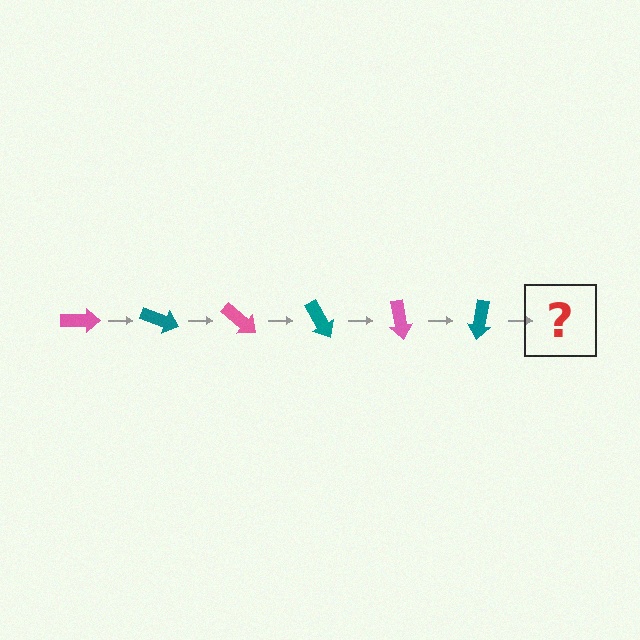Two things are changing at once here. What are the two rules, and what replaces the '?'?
The two rules are that it rotates 20 degrees each step and the color cycles through pink and teal. The '?' should be a pink arrow, rotated 120 degrees from the start.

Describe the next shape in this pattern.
It should be a pink arrow, rotated 120 degrees from the start.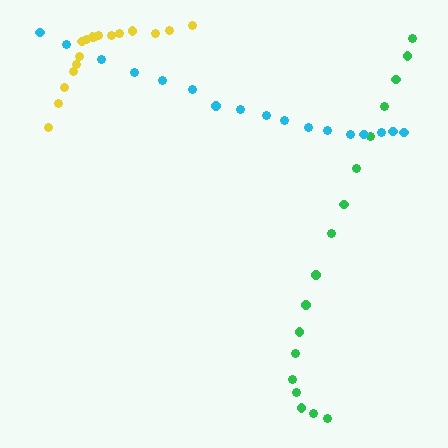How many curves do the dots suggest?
There are 3 distinct paths.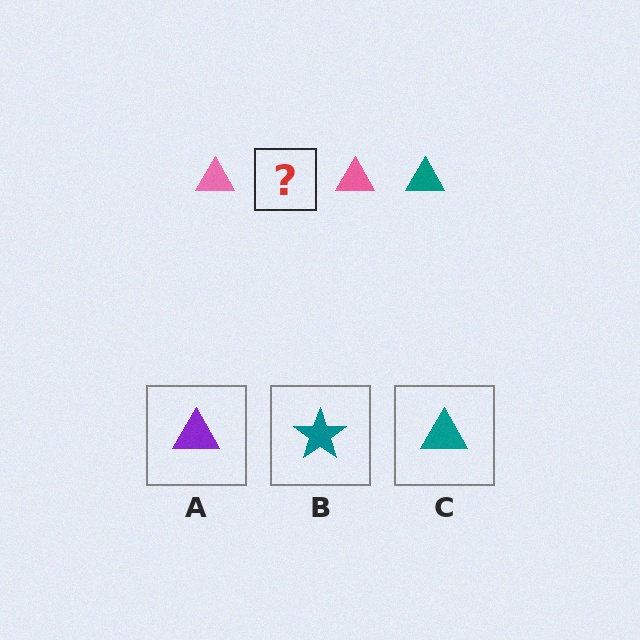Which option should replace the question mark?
Option C.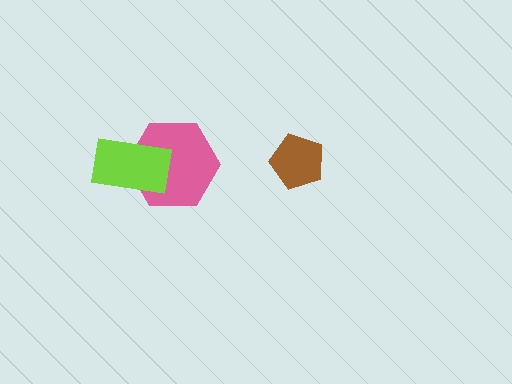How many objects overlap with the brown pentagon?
0 objects overlap with the brown pentagon.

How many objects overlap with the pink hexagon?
1 object overlaps with the pink hexagon.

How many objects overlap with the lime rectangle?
1 object overlaps with the lime rectangle.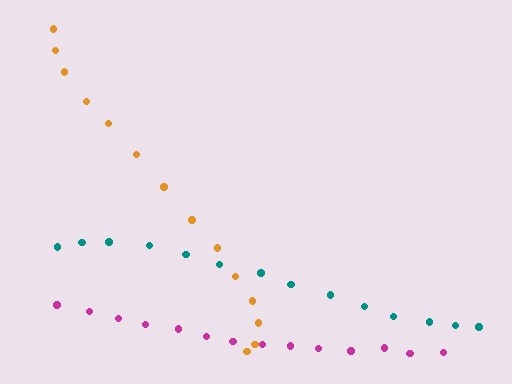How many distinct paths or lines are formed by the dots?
There are 3 distinct paths.